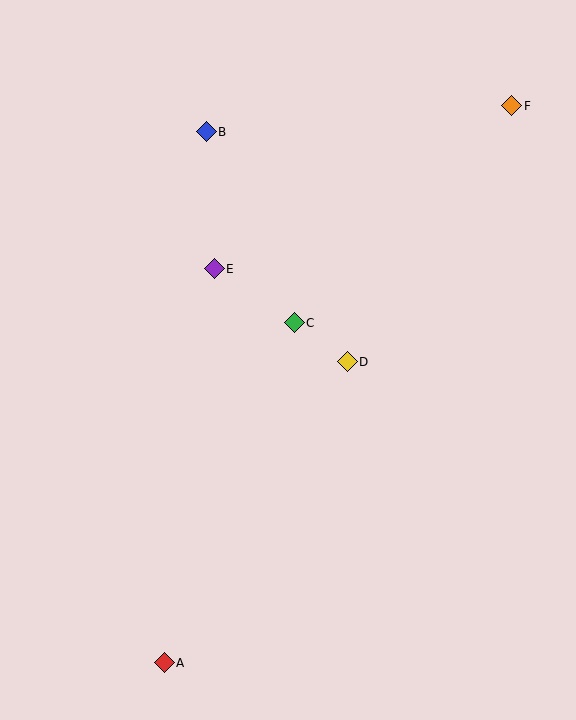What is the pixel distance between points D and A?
The distance between D and A is 352 pixels.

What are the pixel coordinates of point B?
Point B is at (206, 132).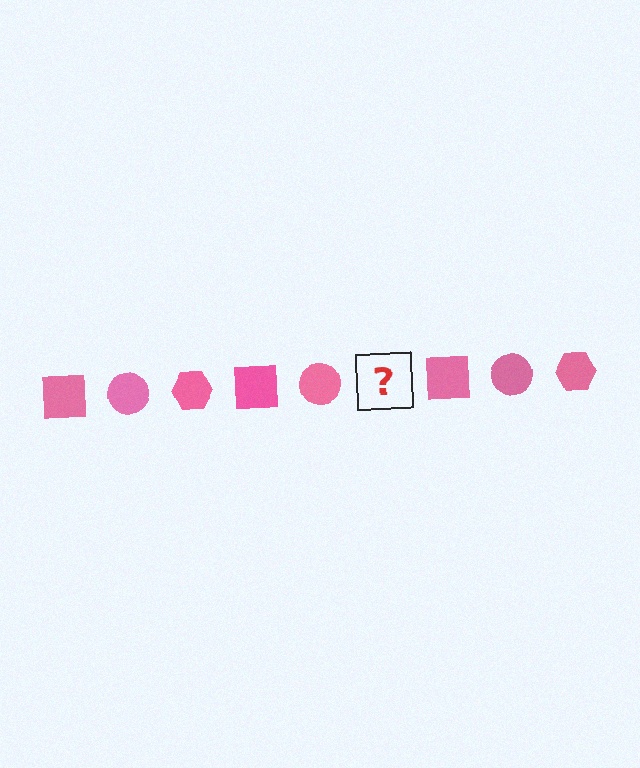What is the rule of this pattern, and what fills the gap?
The rule is that the pattern cycles through square, circle, hexagon shapes in pink. The gap should be filled with a pink hexagon.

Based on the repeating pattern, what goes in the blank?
The blank should be a pink hexagon.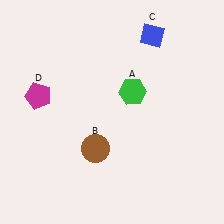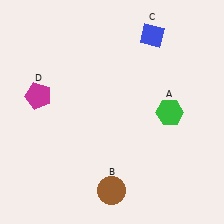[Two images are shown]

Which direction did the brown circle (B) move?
The brown circle (B) moved down.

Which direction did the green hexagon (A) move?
The green hexagon (A) moved right.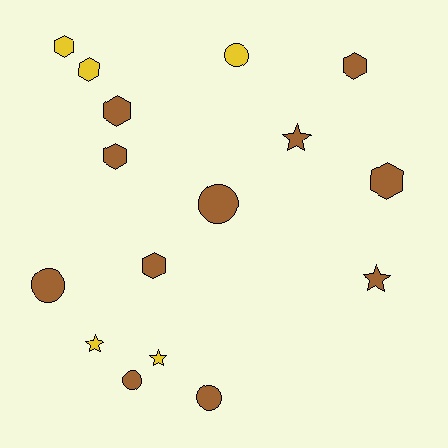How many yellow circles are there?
There is 1 yellow circle.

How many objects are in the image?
There are 16 objects.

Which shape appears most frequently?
Hexagon, with 7 objects.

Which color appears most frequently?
Brown, with 11 objects.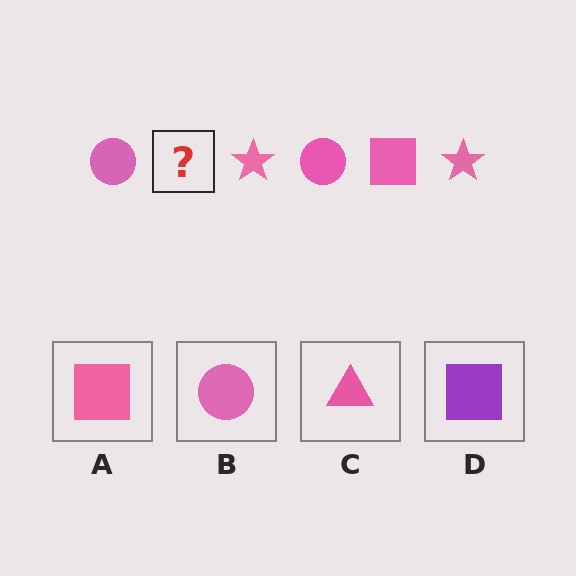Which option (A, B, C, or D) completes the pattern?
A.